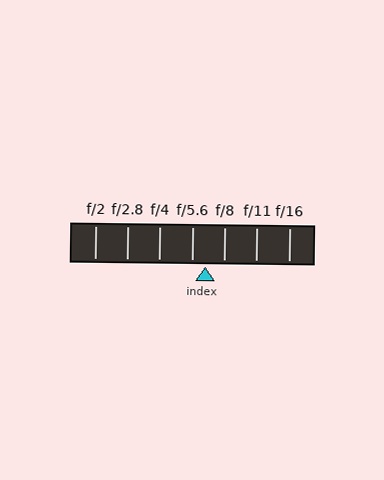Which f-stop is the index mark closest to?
The index mark is closest to f/5.6.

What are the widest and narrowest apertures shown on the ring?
The widest aperture shown is f/2 and the narrowest is f/16.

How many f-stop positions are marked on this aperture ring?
There are 7 f-stop positions marked.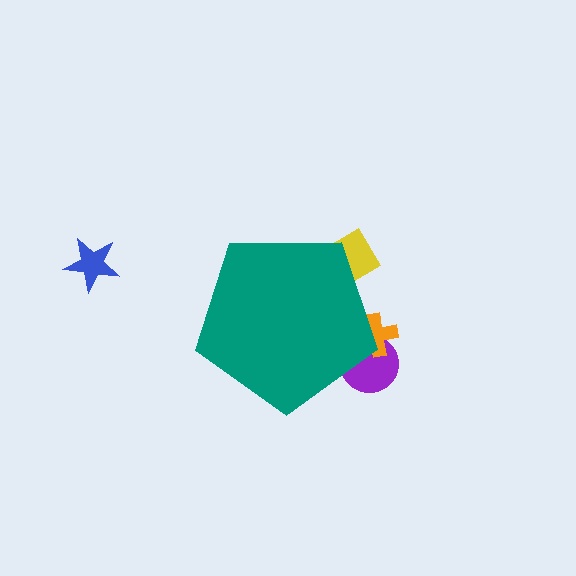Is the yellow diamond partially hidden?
Yes, the yellow diamond is partially hidden behind the teal pentagon.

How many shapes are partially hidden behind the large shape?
3 shapes are partially hidden.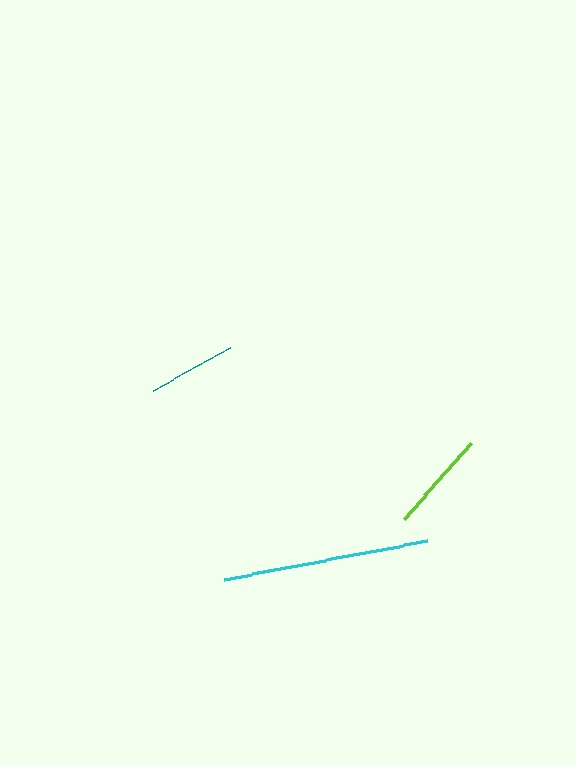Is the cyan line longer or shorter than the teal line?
The cyan line is longer than the teal line.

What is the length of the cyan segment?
The cyan segment is approximately 206 pixels long.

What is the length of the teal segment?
The teal segment is approximately 88 pixels long.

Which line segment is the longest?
The cyan line is the longest at approximately 206 pixels.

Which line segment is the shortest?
The teal line is the shortest at approximately 88 pixels.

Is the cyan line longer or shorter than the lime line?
The cyan line is longer than the lime line.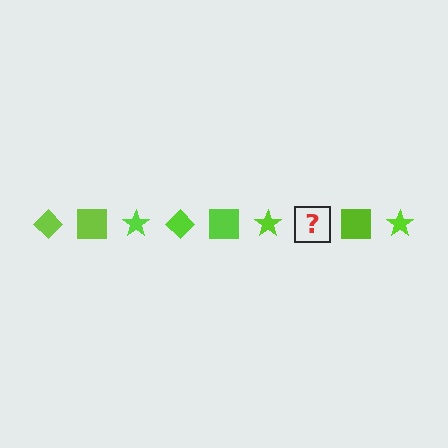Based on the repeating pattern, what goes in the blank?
The blank should be a lime diamond.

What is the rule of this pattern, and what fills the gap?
The rule is that the pattern cycles through diamond, square, star shapes in lime. The gap should be filled with a lime diamond.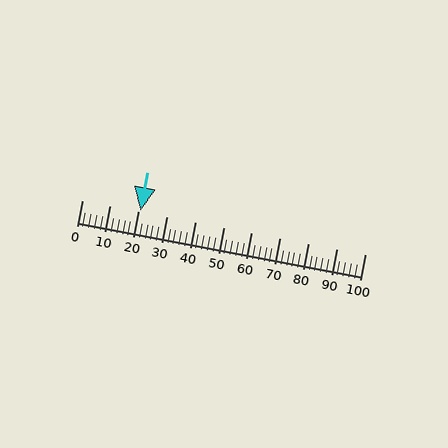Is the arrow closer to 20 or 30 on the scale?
The arrow is closer to 20.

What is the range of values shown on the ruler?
The ruler shows values from 0 to 100.